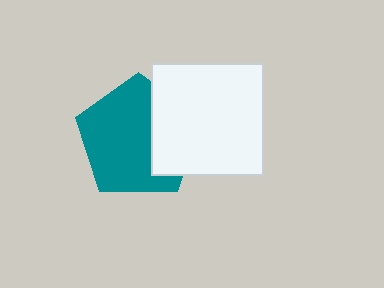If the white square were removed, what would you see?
You would see the complete teal pentagon.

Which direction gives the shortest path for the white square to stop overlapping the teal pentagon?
Moving right gives the shortest separation.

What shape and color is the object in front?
The object in front is a white square.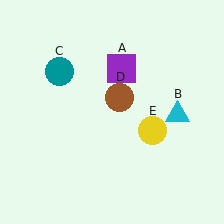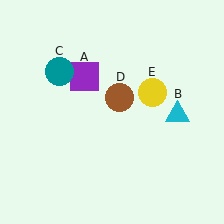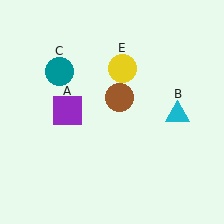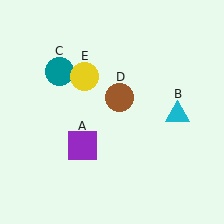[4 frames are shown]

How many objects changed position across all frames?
2 objects changed position: purple square (object A), yellow circle (object E).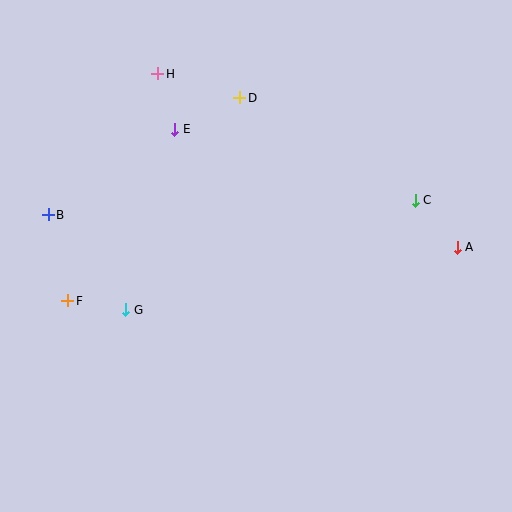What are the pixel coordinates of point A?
Point A is at (457, 247).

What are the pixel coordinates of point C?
Point C is at (415, 200).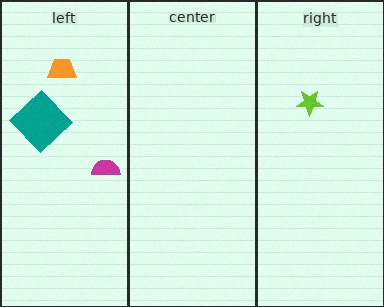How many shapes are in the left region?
3.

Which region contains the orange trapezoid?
The left region.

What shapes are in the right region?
The lime star.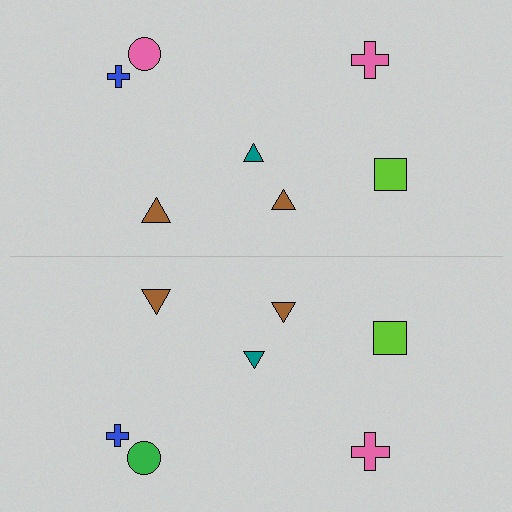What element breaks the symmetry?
The green circle on the bottom side breaks the symmetry — its mirror counterpart is pink.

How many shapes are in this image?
There are 14 shapes in this image.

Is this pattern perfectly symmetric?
No, the pattern is not perfectly symmetric. The green circle on the bottom side breaks the symmetry — its mirror counterpart is pink.